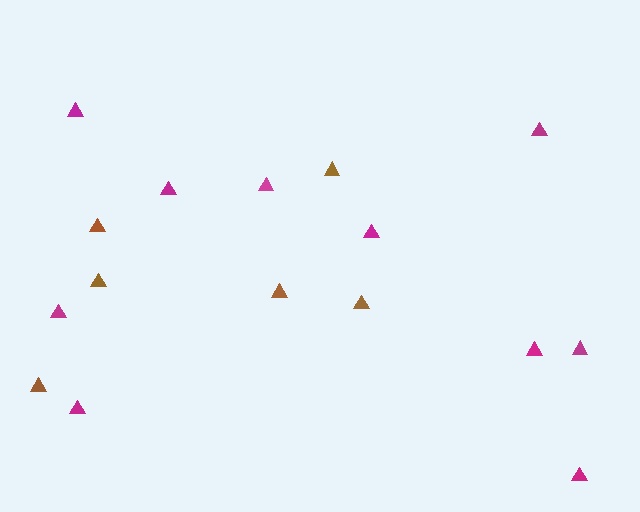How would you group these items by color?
There are 2 groups: one group of magenta triangles (10) and one group of brown triangles (6).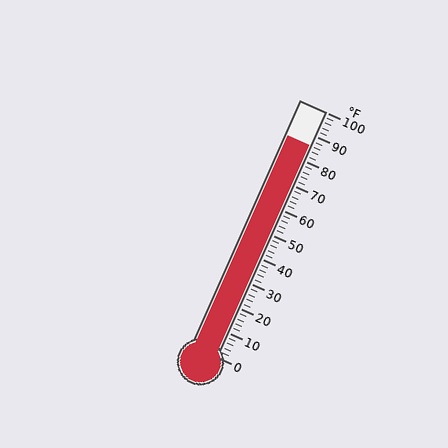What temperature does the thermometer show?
The thermometer shows approximately 86°F.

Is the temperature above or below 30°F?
The temperature is above 30°F.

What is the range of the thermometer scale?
The thermometer scale ranges from 0°F to 100°F.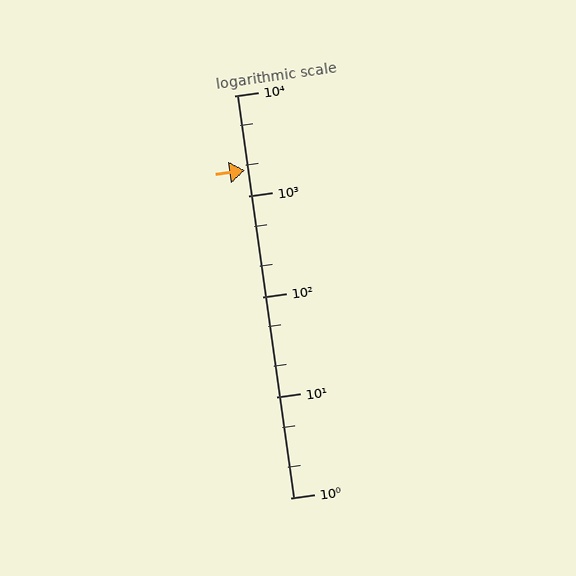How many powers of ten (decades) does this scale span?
The scale spans 4 decades, from 1 to 10000.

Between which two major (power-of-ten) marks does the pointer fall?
The pointer is between 1000 and 10000.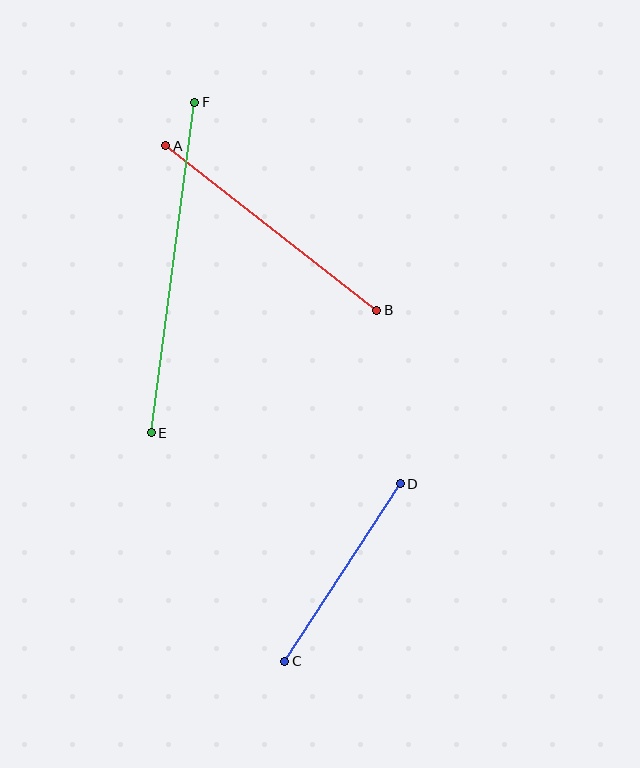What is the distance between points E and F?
The distance is approximately 333 pixels.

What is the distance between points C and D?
The distance is approximately 212 pixels.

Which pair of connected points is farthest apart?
Points E and F are farthest apart.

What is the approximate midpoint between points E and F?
The midpoint is at approximately (173, 267) pixels.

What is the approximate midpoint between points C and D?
The midpoint is at approximately (343, 573) pixels.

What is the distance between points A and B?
The distance is approximately 268 pixels.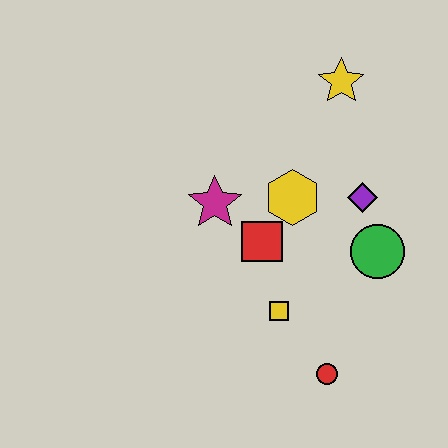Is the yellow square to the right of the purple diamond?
No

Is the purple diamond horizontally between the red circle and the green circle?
Yes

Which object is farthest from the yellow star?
The red circle is farthest from the yellow star.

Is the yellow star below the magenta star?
No